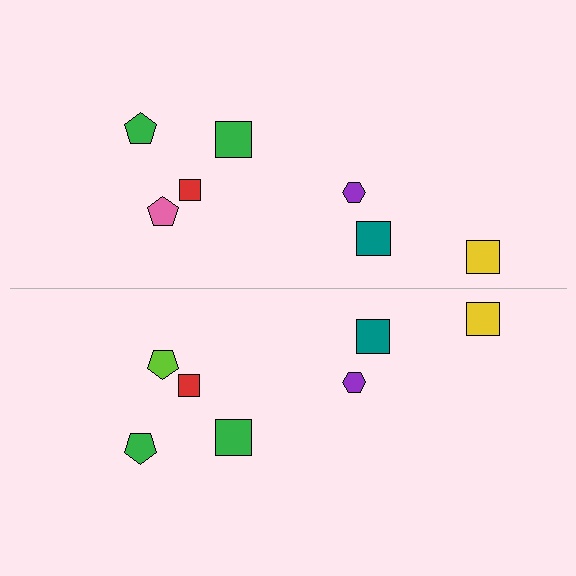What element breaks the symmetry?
The lime pentagon on the bottom side breaks the symmetry — its mirror counterpart is pink.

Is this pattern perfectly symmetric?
No, the pattern is not perfectly symmetric. The lime pentagon on the bottom side breaks the symmetry — its mirror counterpart is pink.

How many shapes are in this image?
There are 14 shapes in this image.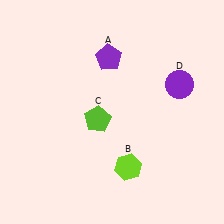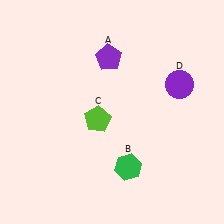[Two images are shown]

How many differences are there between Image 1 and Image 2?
There is 1 difference between the two images.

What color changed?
The hexagon (B) changed from lime in Image 1 to green in Image 2.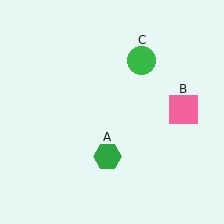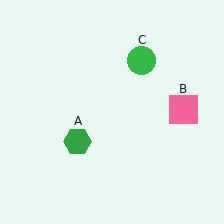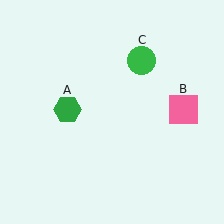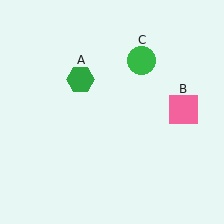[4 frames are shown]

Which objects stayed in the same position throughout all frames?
Pink square (object B) and green circle (object C) remained stationary.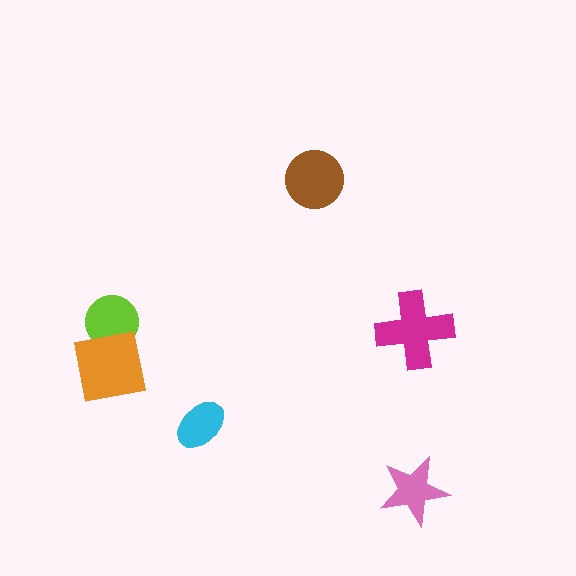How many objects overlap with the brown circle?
0 objects overlap with the brown circle.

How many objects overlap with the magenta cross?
0 objects overlap with the magenta cross.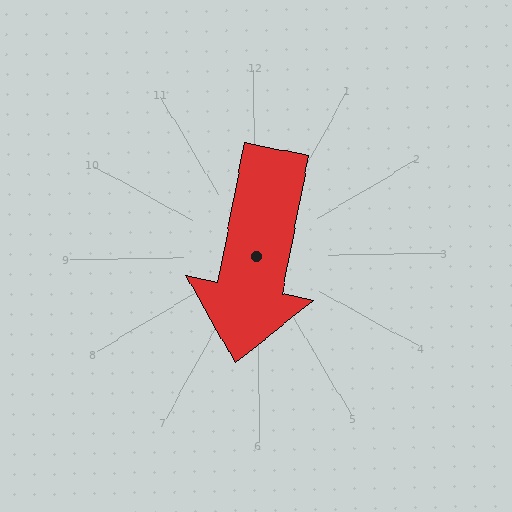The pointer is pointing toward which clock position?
Roughly 6 o'clock.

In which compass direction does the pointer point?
South.